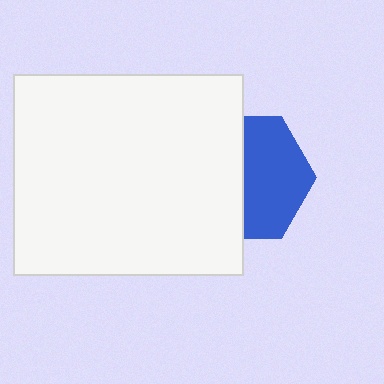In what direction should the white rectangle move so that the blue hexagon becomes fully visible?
The white rectangle should move left. That is the shortest direction to clear the overlap and leave the blue hexagon fully visible.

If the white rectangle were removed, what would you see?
You would see the complete blue hexagon.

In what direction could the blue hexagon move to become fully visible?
The blue hexagon could move right. That would shift it out from behind the white rectangle entirely.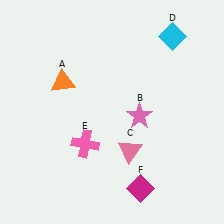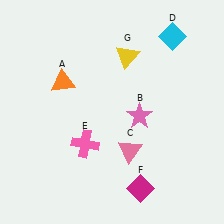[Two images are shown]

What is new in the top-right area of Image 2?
A yellow triangle (G) was added in the top-right area of Image 2.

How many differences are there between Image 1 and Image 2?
There is 1 difference between the two images.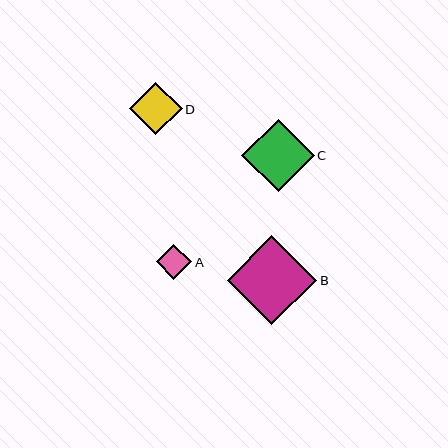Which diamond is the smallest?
Diamond A is the smallest with a size of approximately 36 pixels.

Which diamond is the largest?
Diamond B is the largest with a size of approximately 89 pixels.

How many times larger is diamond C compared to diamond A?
Diamond C is approximately 2.0 times the size of diamond A.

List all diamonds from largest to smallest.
From largest to smallest: B, C, D, A.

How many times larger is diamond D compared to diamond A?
Diamond D is approximately 1.5 times the size of diamond A.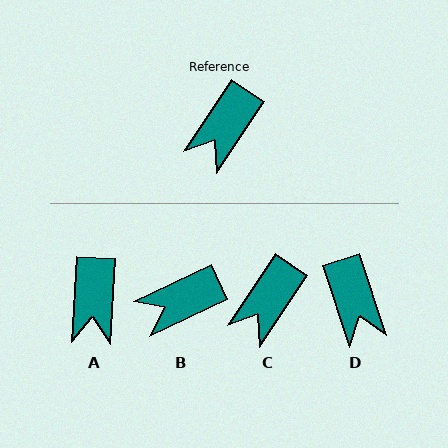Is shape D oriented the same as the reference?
No, it is off by about 52 degrees.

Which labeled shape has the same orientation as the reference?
C.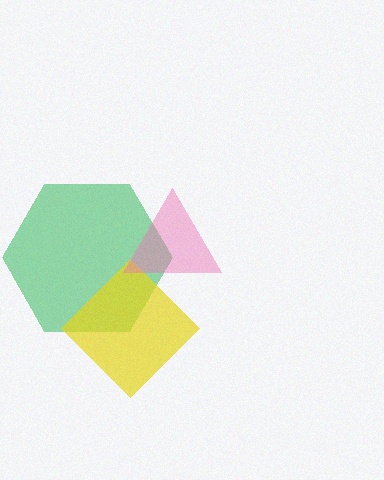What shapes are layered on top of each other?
The layered shapes are: a green hexagon, a yellow diamond, a pink triangle.